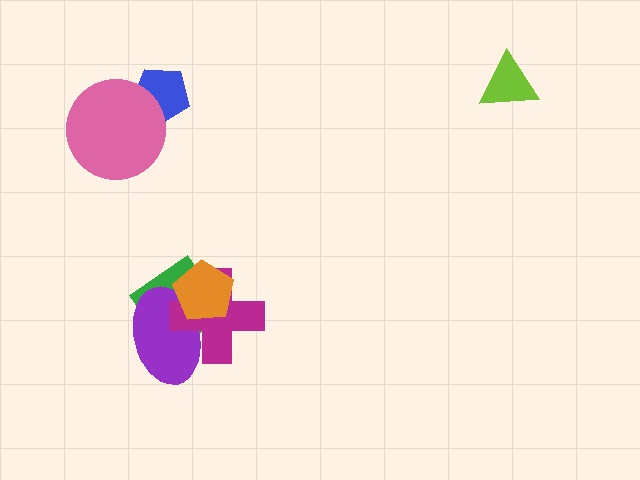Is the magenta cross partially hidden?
Yes, it is partially covered by another shape.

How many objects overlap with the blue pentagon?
1 object overlaps with the blue pentagon.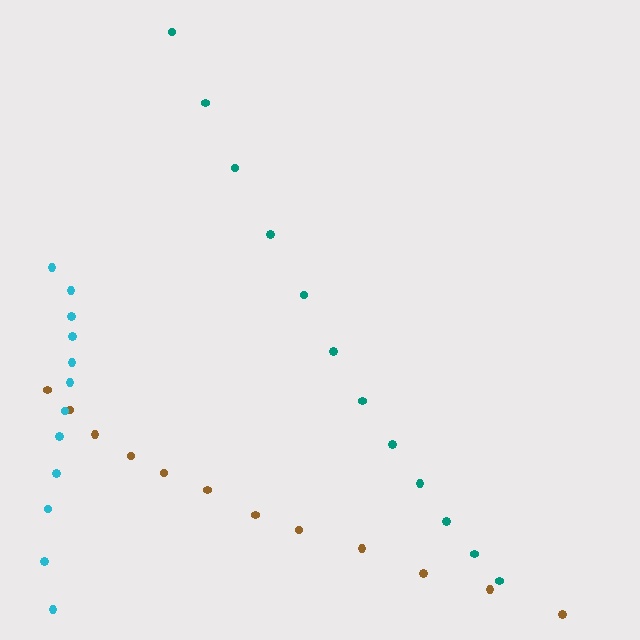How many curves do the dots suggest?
There are 3 distinct paths.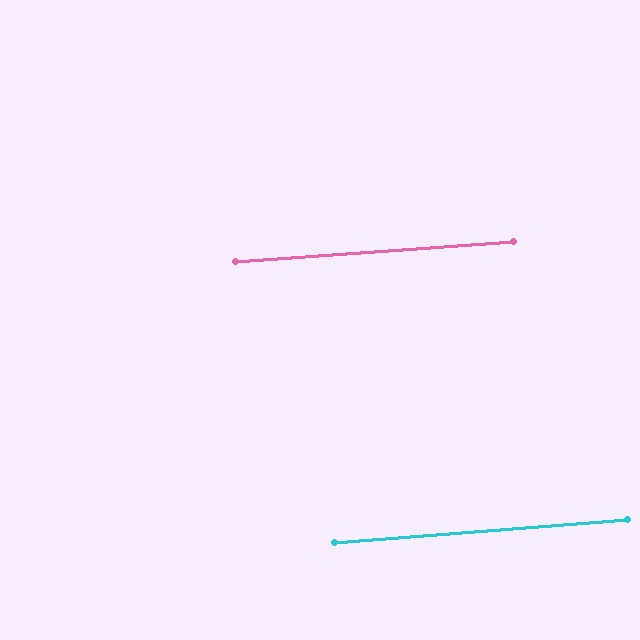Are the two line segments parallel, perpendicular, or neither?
Parallel — their directions differ by only 0.2°.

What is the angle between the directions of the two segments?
Approximately 0 degrees.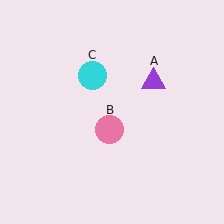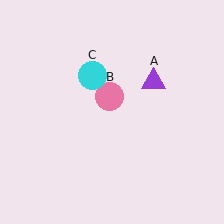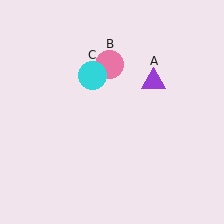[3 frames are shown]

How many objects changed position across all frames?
1 object changed position: pink circle (object B).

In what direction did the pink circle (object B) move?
The pink circle (object B) moved up.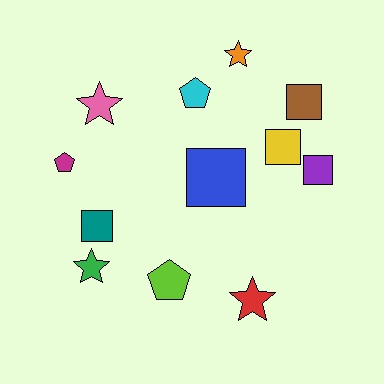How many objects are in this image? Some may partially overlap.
There are 12 objects.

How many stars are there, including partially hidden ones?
There are 4 stars.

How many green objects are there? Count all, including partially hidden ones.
There is 1 green object.